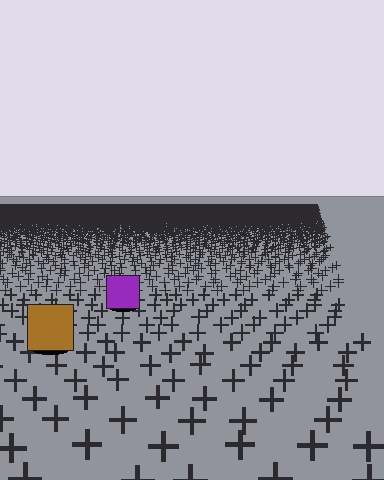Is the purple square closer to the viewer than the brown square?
No. The brown square is closer — you can tell from the texture gradient: the ground texture is coarser near it.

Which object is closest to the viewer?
The brown square is closest. The texture marks near it are larger and more spread out.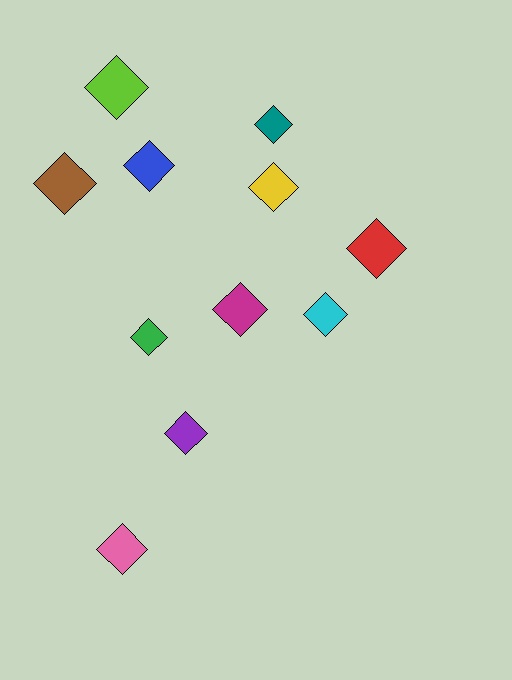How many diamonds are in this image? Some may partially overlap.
There are 11 diamonds.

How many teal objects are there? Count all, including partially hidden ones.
There is 1 teal object.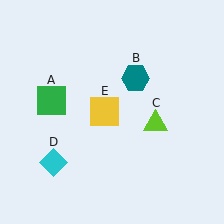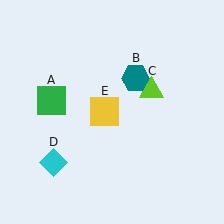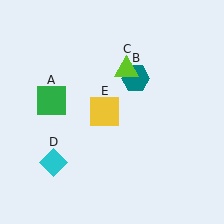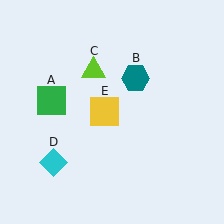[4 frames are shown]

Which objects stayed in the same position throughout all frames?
Green square (object A) and teal hexagon (object B) and cyan diamond (object D) and yellow square (object E) remained stationary.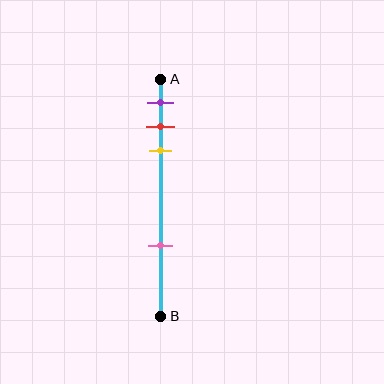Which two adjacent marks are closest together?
The red and yellow marks are the closest adjacent pair.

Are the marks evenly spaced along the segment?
No, the marks are not evenly spaced.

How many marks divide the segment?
There are 4 marks dividing the segment.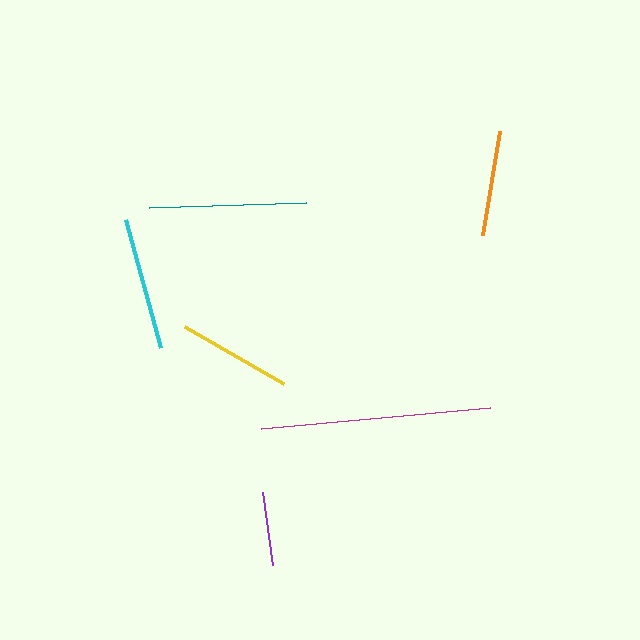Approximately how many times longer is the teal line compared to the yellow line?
The teal line is approximately 1.4 times the length of the yellow line.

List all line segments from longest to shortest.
From longest to shortest: magenta, teal, cyan, yellow, orange, purple.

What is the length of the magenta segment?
The magenta segment is approximately 230 pixels long.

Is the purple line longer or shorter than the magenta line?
The magenta line is longer than the purple line.